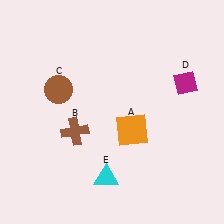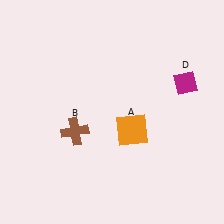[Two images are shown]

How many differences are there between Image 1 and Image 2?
There are 2 differences between the two images.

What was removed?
The brown circle (C), the cyan triangle (E) were removed in Image 2.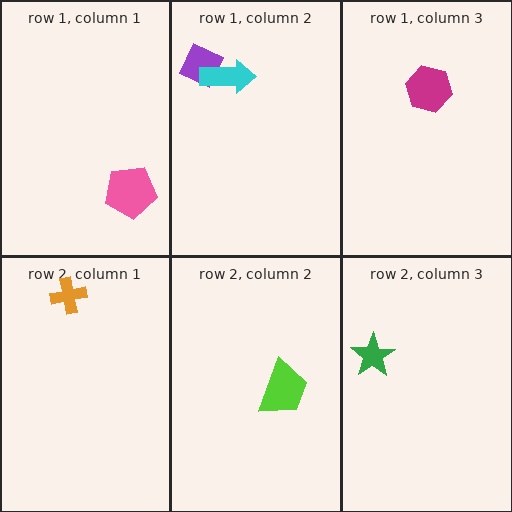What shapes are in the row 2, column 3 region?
The green star.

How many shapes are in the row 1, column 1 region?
1.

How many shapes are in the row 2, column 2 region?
1.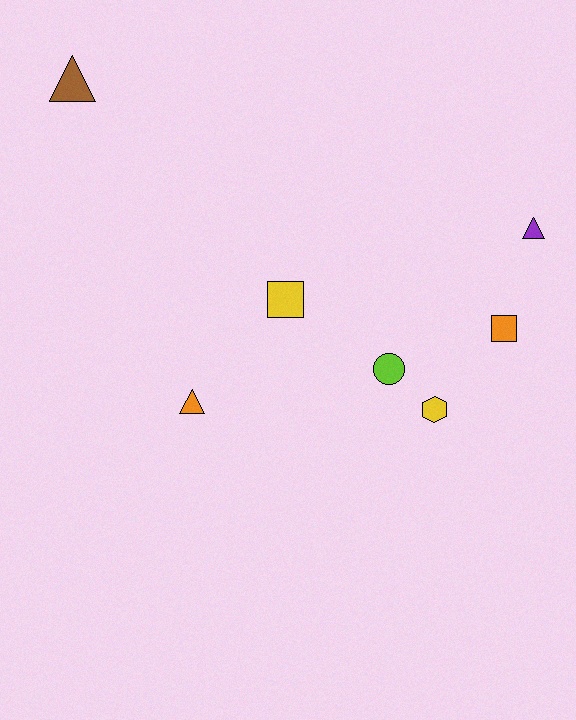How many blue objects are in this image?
There are no blue objects.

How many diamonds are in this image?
There are no diamonds.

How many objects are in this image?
There are 7 objects.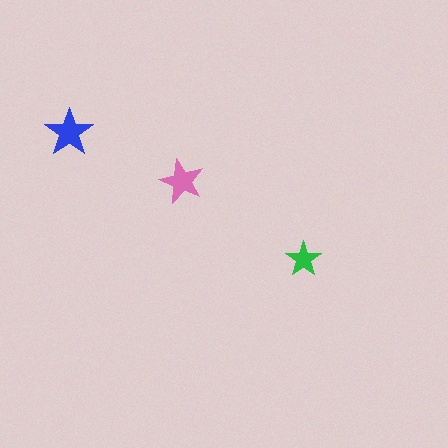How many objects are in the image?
There are 3 objects in the image.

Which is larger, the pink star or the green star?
The pink one.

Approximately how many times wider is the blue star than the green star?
About 1.5 times wider.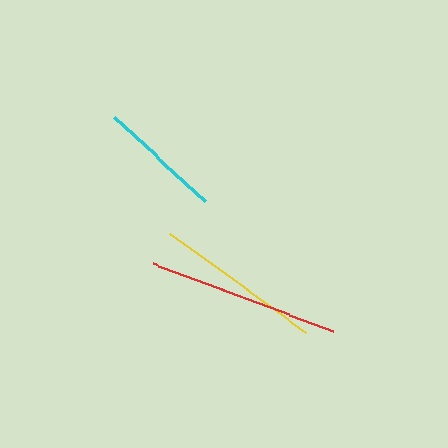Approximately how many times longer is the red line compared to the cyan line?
The red line is approximately 1.6 times the length of the cyan line.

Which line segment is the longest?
The red line is the longest at approximately 193 pixels.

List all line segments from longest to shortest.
From longest to shortest: red, yellow, cyan.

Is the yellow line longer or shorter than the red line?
The red line is longer than the yellow line.